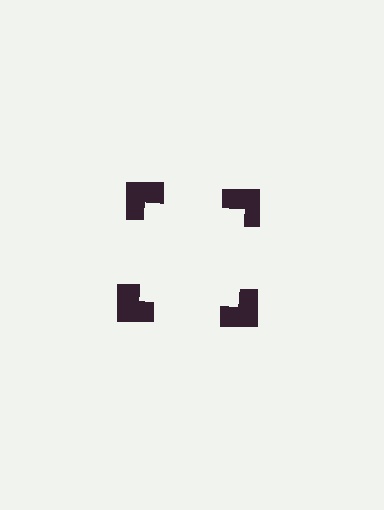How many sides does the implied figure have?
4 sides.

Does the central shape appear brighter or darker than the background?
It typically appears slightly brighter than the background, even though no actual brightness change is drawn.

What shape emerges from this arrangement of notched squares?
An illusory square — its edges are inferred from the aligned wedge cuts in the notched squares, not physically drawn.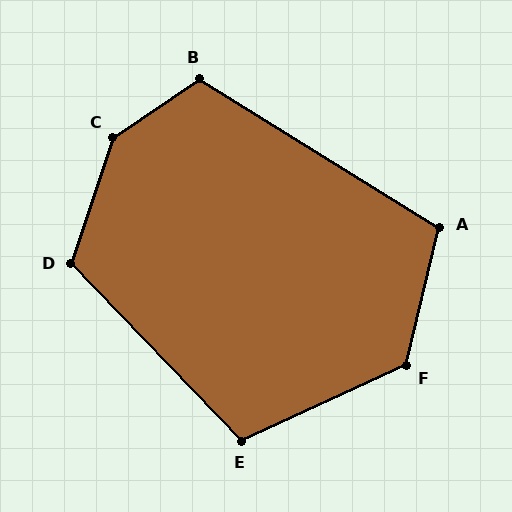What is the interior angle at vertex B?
Approximately 114 degrees (obtuse).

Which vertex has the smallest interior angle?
A, at approximately 108 degrees.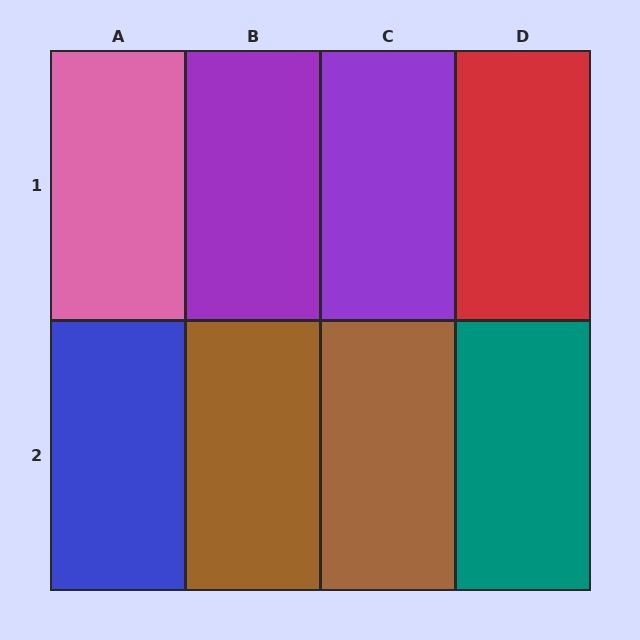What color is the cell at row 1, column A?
Pink.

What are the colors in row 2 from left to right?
Blue, brown, brown, teal.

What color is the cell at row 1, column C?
Purple.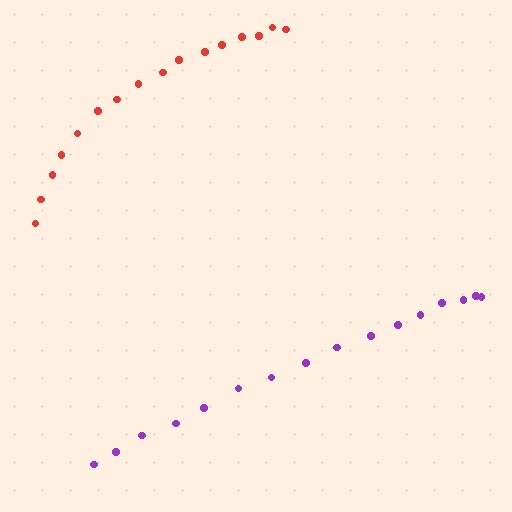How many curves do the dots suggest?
There are 2 distinct paths.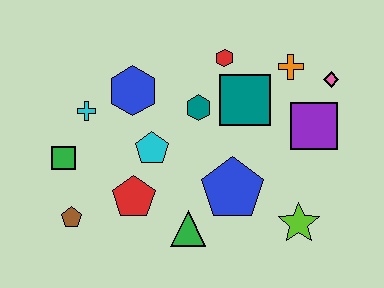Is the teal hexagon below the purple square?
No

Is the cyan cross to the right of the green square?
Yes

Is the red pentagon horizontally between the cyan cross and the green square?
No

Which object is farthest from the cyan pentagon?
The pink diamond is farthest from the cyan pentagon.